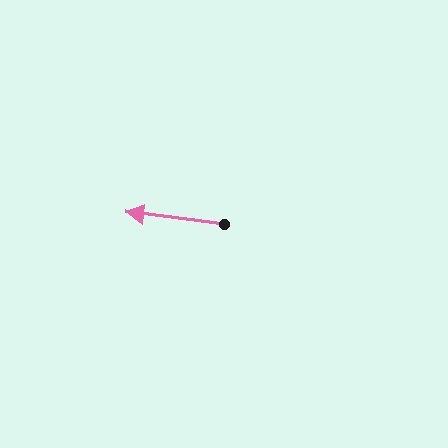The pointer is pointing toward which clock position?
Roughly 9 o'clock.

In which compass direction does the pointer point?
West.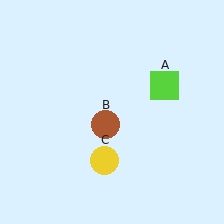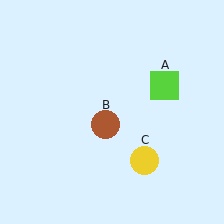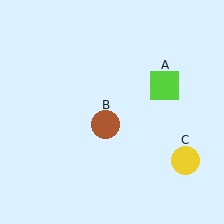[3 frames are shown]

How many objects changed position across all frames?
1 object changed position: yellow circle (object C).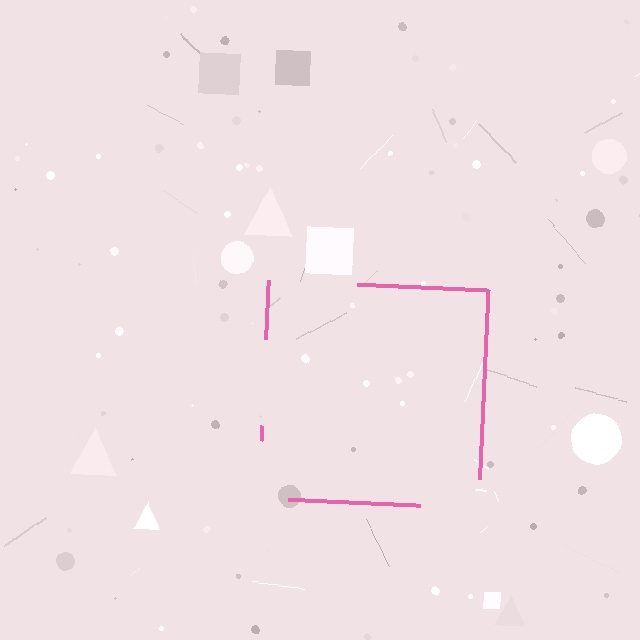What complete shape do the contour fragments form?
The contour fragments form a square.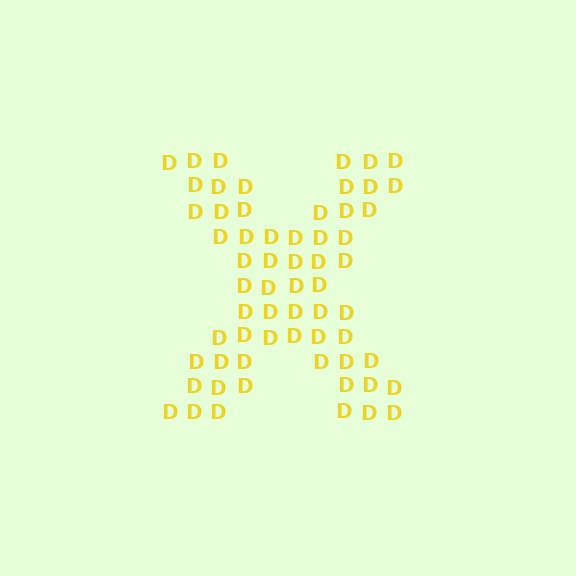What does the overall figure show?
The overall figure shows the letter X.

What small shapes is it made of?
It is made of small letter D's.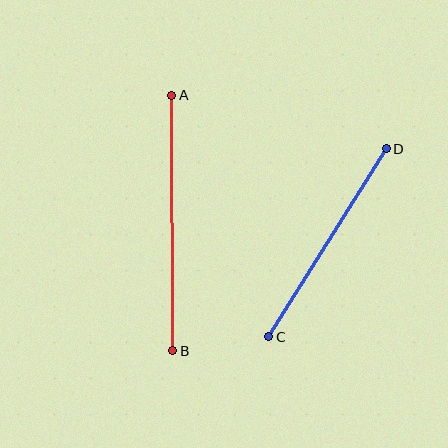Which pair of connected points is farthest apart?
Points A and B are farthest apart.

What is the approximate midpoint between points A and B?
The midpoint is at approximately (172, 223) pixels.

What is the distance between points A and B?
The distance is approximately 255 pixels.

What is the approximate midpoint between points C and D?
The midpoint is at approximately (327, 243) pixels.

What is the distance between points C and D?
The distance is approximately 222 pixels.